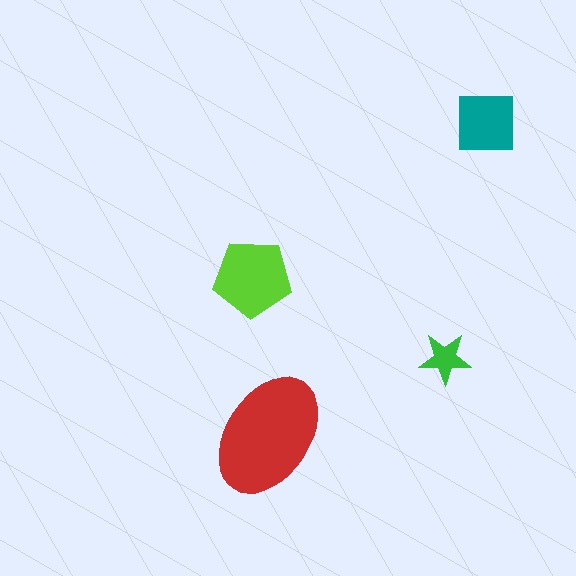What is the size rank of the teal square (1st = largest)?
3rd.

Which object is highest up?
The teal square is topmost.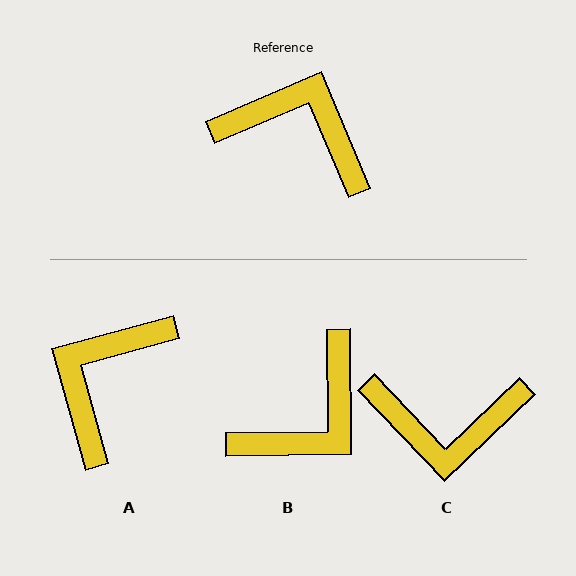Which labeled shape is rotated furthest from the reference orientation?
C, about 160 degrees away.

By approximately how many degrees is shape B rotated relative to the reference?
Approximately 112 degrees clockwise.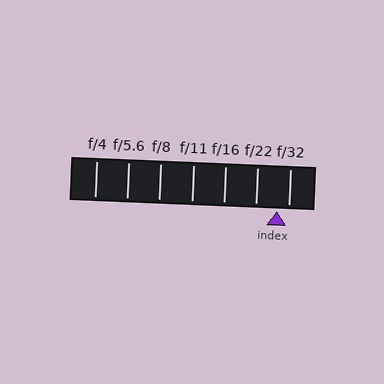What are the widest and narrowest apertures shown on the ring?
The widest aperture shown is f/4 and the narrowest is f/32.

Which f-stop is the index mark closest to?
The index mark is closest to f/32.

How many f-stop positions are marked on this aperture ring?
There are 7 f-stop positions marked.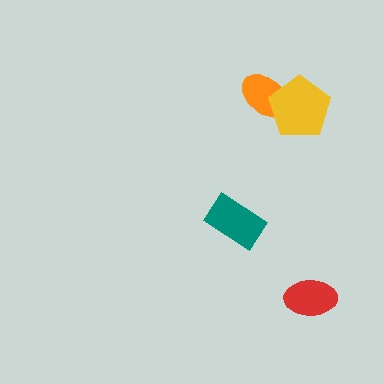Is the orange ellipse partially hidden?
Yes, it is partially covered by another shape.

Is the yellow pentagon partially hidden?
No, no other shape covers it.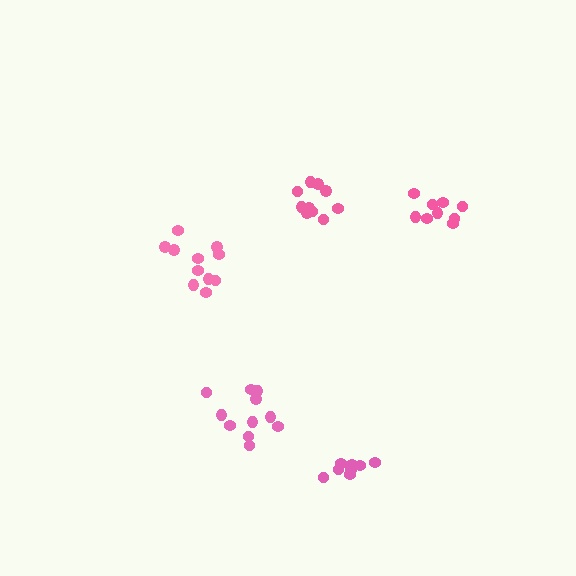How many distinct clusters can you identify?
There are 5 distinct clusters.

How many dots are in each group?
Group 1: 9 dots, Group 2: 8 dots, Group 3: 11 dots, Group 4: 10 dots, Group 5: 12 dots (50 total).